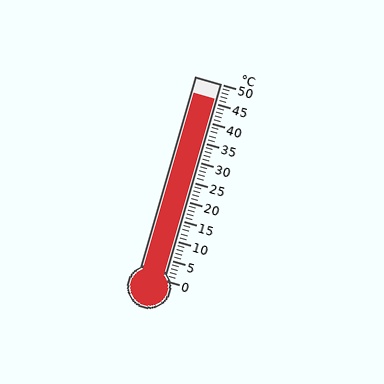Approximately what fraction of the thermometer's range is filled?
The thermometer is filled to approximately 90% of its range.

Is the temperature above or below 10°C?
The temperature is above 10°C.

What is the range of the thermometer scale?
The thermometer scale ranges from 0°C to 50°C.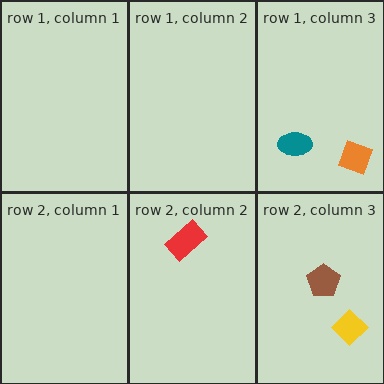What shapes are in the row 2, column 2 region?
The red rectangle.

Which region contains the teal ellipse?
The row 1, column 3 region.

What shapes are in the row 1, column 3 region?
The orange square, the teal ellipse.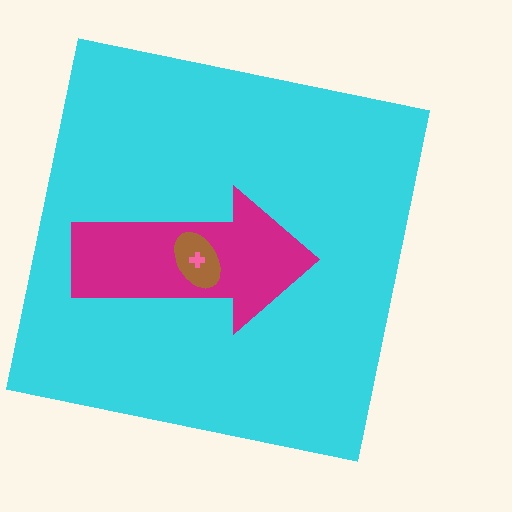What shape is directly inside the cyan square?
The magenta arrow.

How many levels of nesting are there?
4.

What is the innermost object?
The pink cross.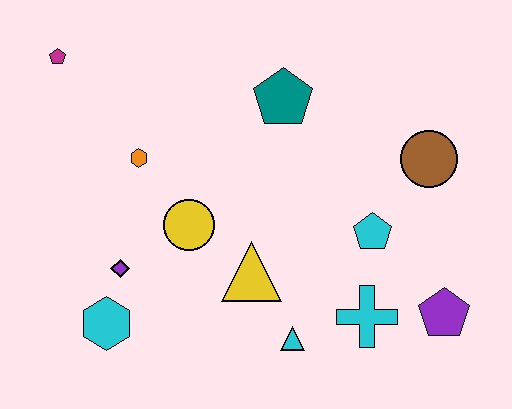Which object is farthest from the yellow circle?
The purple pentagon is farthest from the yellow circle.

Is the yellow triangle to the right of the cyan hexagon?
Yes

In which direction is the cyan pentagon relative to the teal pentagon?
The cyan pentagon is below the teal pentagon.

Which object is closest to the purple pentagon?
The cyan cross is closest to the purple pentagon.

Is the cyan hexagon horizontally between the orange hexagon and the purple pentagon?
No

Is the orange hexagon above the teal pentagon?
No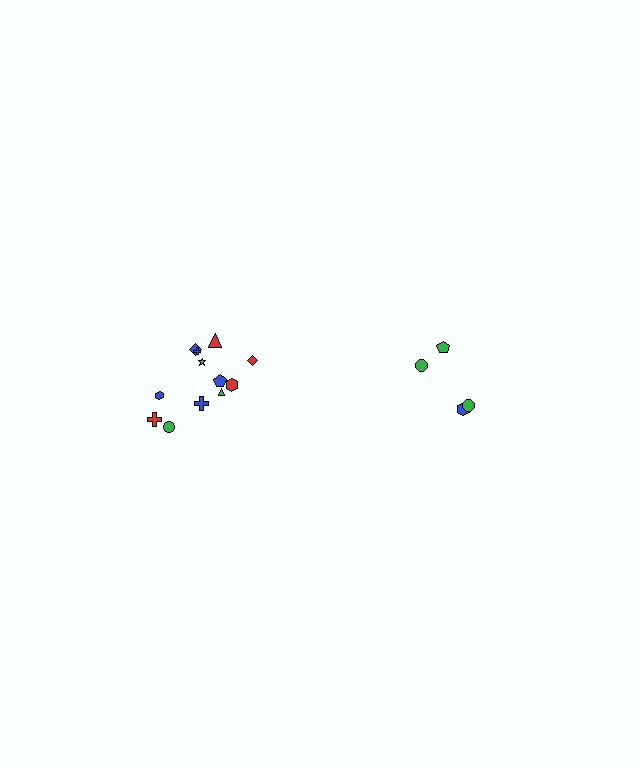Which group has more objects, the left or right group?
The left group.